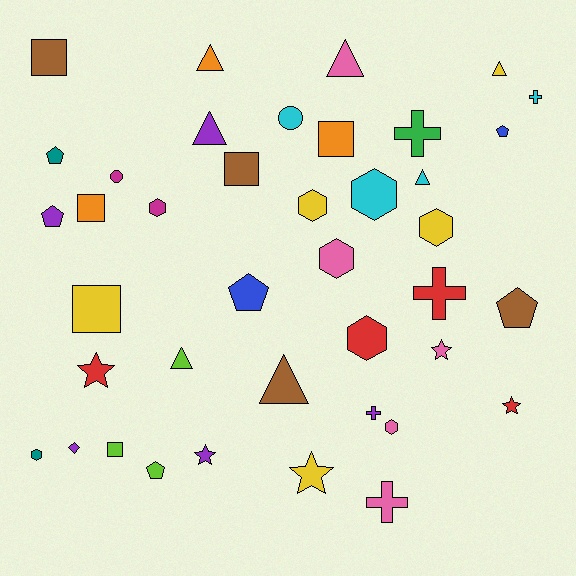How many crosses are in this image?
There are 5 crosses.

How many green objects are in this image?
There is 1 green object.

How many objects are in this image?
There are 40 objects.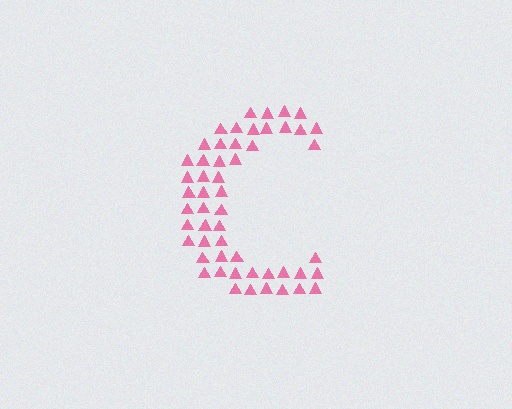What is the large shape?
The large shape is the letter C.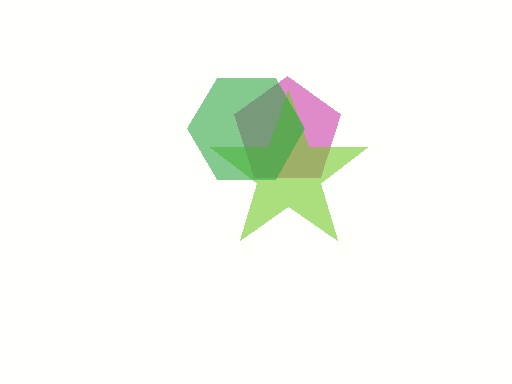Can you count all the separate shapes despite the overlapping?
Yes, there are 3 separate shapes.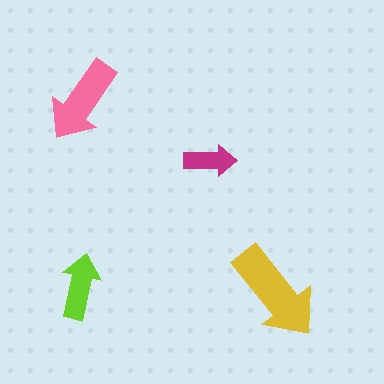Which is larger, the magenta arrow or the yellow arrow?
The yellow one.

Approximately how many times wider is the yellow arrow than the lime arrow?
About 1.5 times wider.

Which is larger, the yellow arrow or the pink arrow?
The yellow one.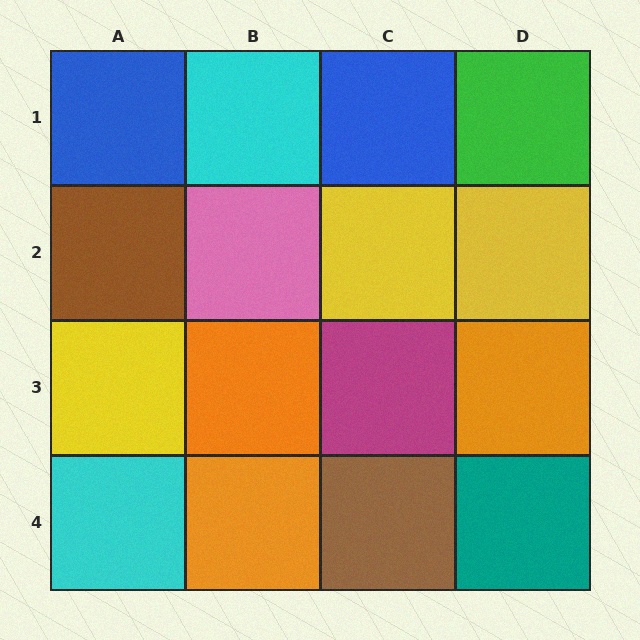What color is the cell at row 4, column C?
Brown.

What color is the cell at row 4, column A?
Cyan.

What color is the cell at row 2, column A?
Brown.